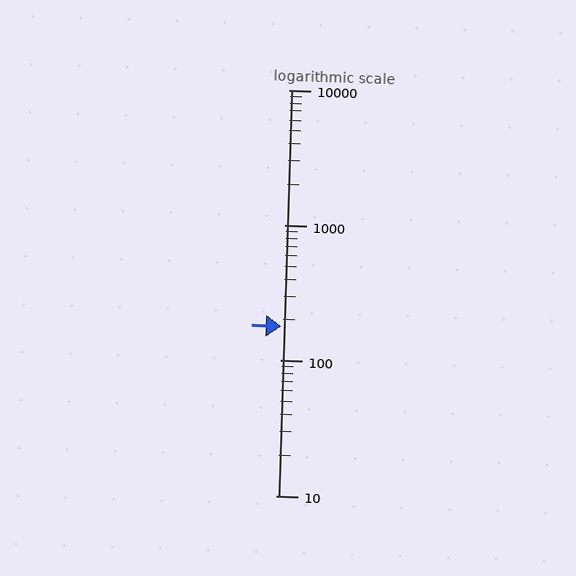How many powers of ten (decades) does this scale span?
The scale spans 3 decades, from 10 to 10000.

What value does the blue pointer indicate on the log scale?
The pointer indicates approximately 180.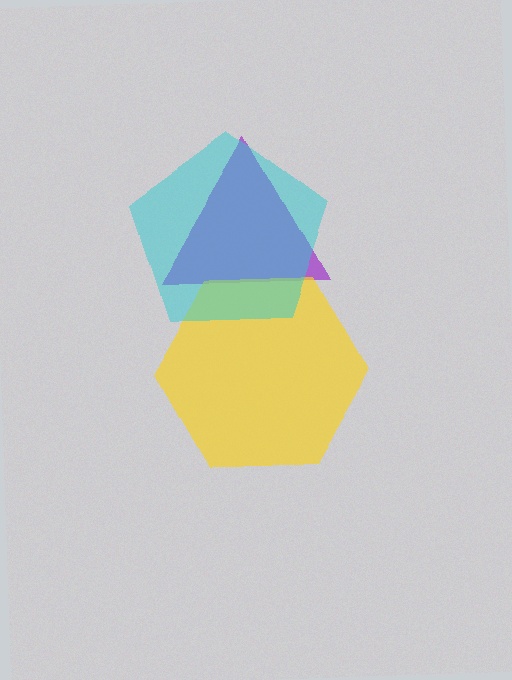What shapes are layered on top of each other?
The layered shapes are: a purple triangle, a yellow hexagon, a cyan pentagon.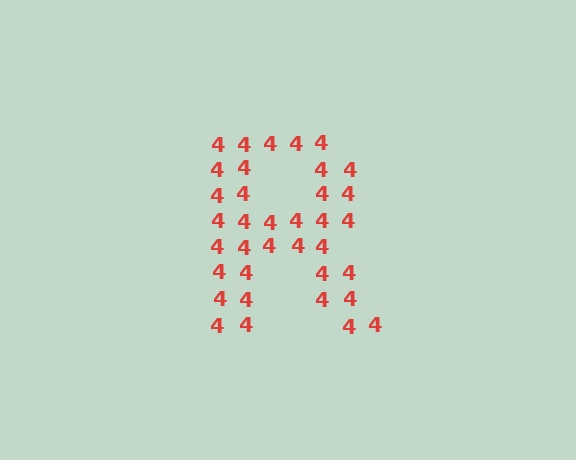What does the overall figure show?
The overall figure shows the letter R.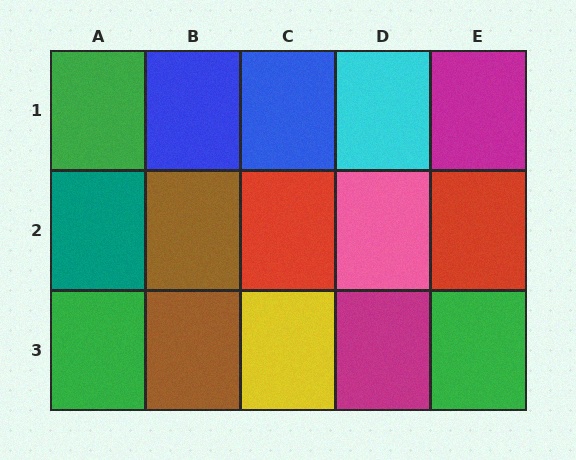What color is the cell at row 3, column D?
Magenta.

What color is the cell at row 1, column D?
Cyan.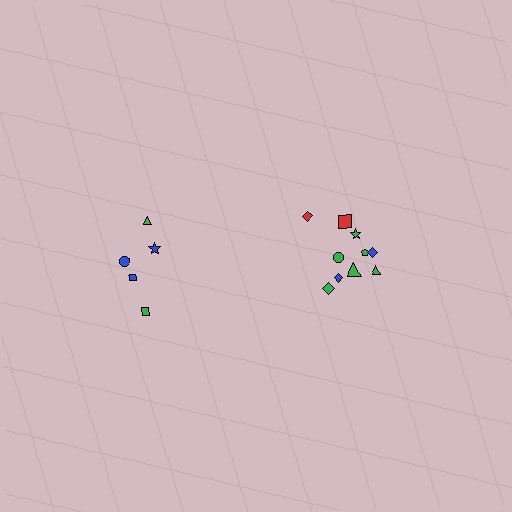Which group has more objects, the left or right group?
The right group.